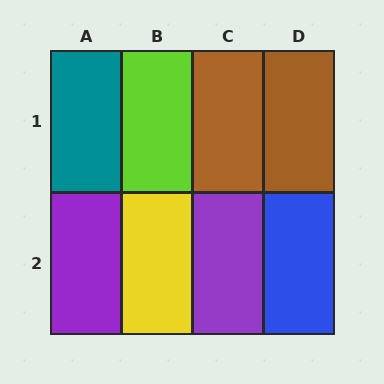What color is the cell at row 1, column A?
Teal.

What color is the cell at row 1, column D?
Brown.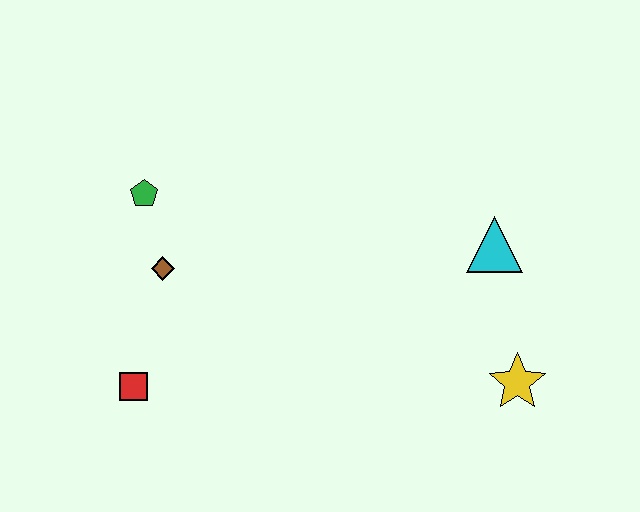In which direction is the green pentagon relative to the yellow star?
The green pentagon is to the left of the yellow star.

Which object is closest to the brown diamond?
The green pentagon is closest to the brown diamond.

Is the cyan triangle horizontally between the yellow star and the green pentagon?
Yes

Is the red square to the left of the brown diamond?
Yes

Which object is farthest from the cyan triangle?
The red square is farthest from the cyan triangle.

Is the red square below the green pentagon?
Yes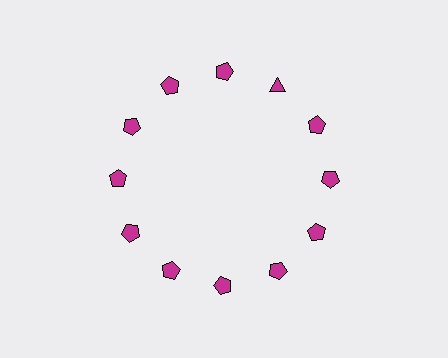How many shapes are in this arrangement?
There are 12 shapes arranged in a ring pattern.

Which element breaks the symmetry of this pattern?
The magenta triangle at roughly the 1 o'clock position breaks the symmetry. All other shapes are magenta pentagons.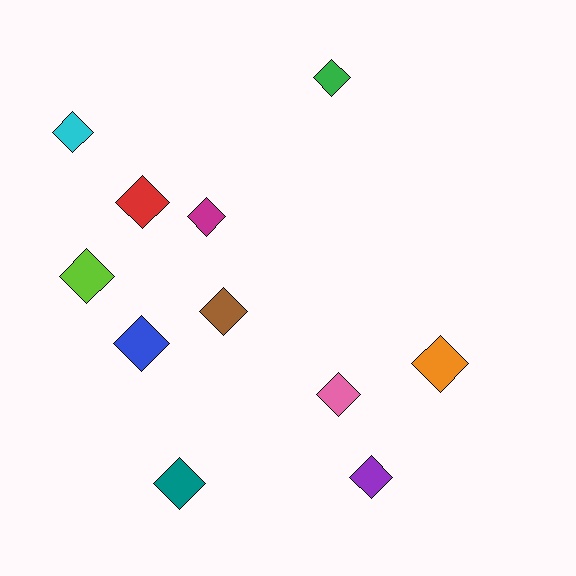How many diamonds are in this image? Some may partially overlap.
There are 11 diamonds.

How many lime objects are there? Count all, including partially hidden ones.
There is 1 lime object.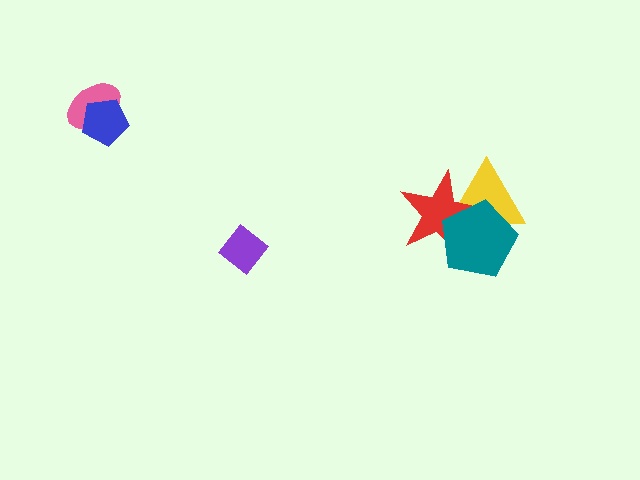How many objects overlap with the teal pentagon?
2 objects overlap with the teal pentagon.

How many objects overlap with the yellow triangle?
2 objects overlap with the yellow triangle.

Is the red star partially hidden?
Yes, it is partially covered by another shape.